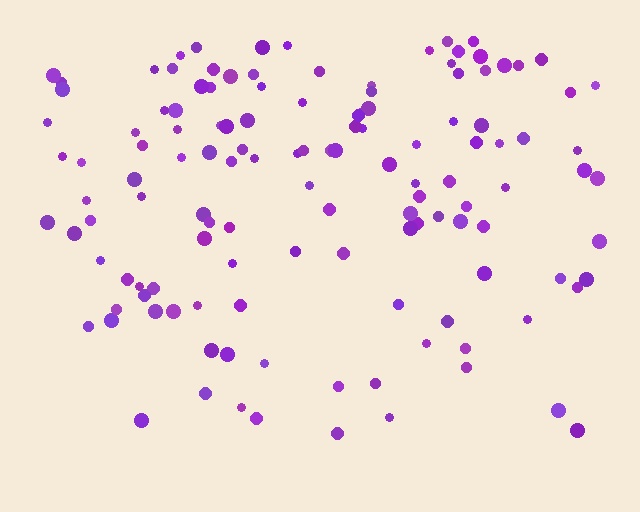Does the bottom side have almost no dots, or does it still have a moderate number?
Still a moderate number, just noticeably fewer than the top.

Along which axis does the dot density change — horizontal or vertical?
Vertical.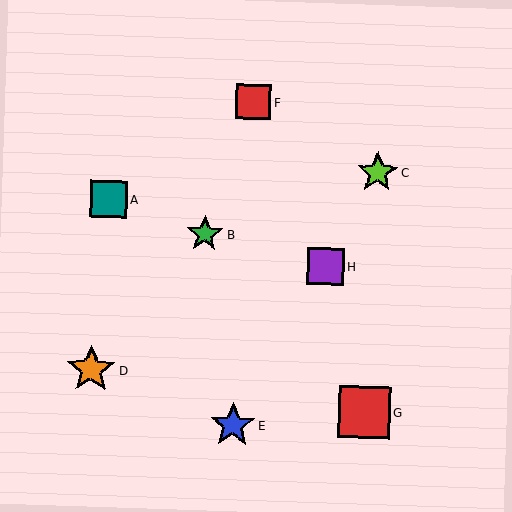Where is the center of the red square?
The center of the red square is at (253, 102).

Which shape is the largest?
The red square (labeled G) is the largest.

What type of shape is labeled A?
Shape A is a teal square.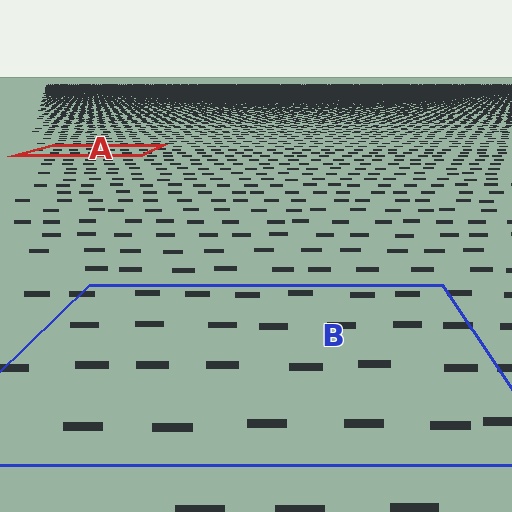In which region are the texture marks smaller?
The texture marks are smaller in region A, because it is farther away.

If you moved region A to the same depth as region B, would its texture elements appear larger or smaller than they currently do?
They would appear larger. At a closer depth, the same texture elements are projected at a bigger on-screen size.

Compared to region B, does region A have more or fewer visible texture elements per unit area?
Region A has more texture elements per unit area — they are packed more densely because it is farther away.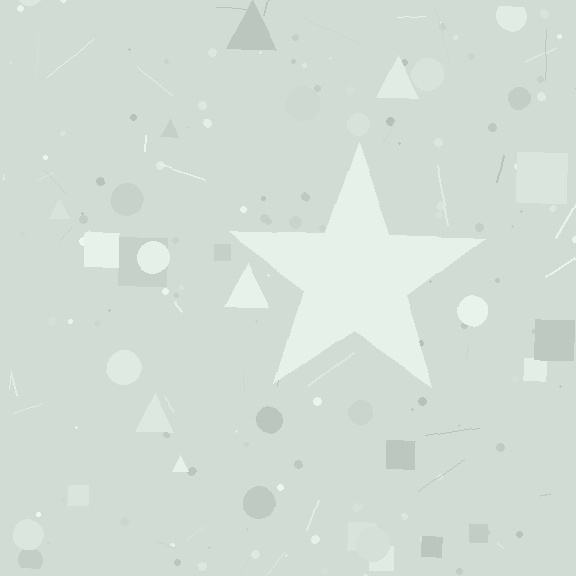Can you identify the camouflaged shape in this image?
The camouflaged shape is a star.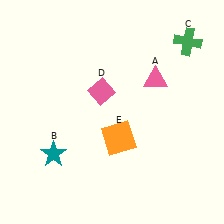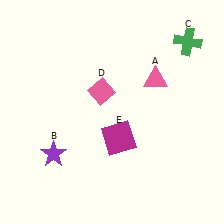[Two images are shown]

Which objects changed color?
B changed from teal to purple. E changed from orange to magenta.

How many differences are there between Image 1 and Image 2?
There are 2 differences between the two images.